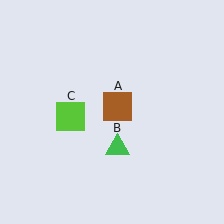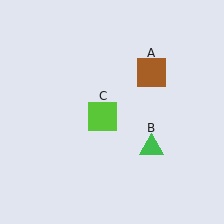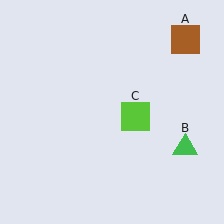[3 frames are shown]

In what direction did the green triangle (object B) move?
The green triangle (object B) moved right.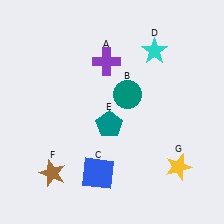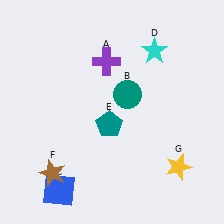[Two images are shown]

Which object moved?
The blue square (C) moved left.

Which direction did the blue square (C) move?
The blue square (C) moved left.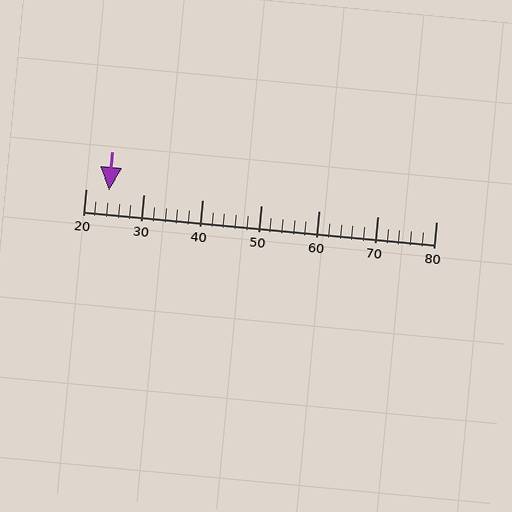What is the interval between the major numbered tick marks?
The major tick marks are spaced 10 units apart.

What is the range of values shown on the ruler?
The ruler shows values from 20 to 80.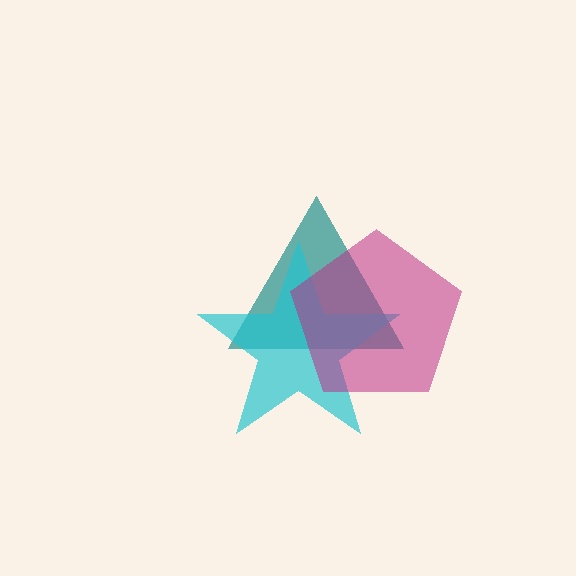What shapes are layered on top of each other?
The layered shapes are: a teal triangle, a cyan star, a magenta pentagon.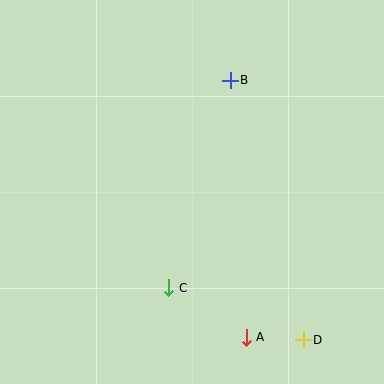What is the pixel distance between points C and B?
The distance between C and B is 217 pixels.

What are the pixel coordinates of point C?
Point C is at (169, 288).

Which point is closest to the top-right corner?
Point B is closest to the top-right corner.